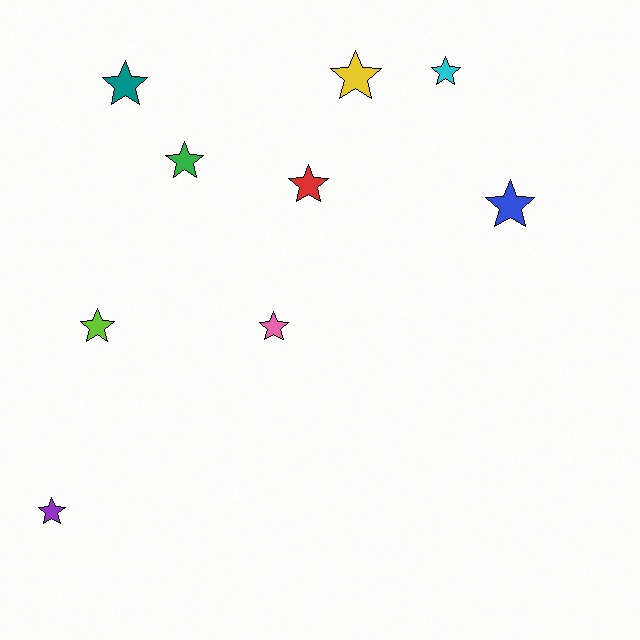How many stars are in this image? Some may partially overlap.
There are 9 stars.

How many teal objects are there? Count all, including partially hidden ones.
There is 1 teal object.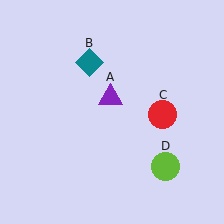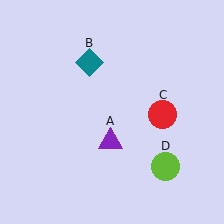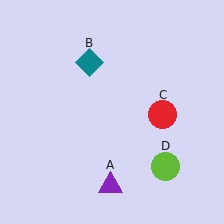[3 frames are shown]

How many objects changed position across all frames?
1 object changed position: purple triangle (object A).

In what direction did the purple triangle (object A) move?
The purple triangle (object A) moved down.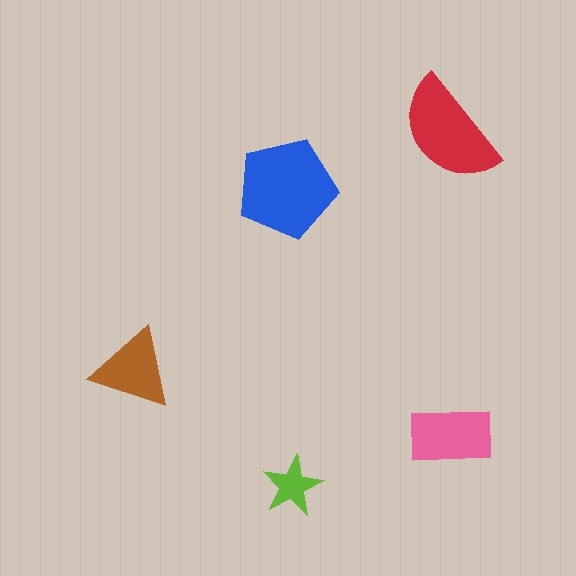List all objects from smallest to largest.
The lime star, the brown triangle, the pink rectangle, the red semicircle, the blue pentagon.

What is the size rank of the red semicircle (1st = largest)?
2nd.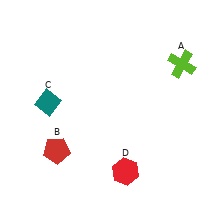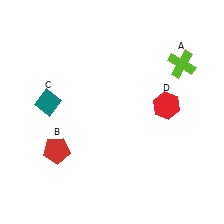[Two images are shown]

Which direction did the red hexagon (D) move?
The red hexagon (D) moved up.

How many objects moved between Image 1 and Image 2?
1 object moved between the two images.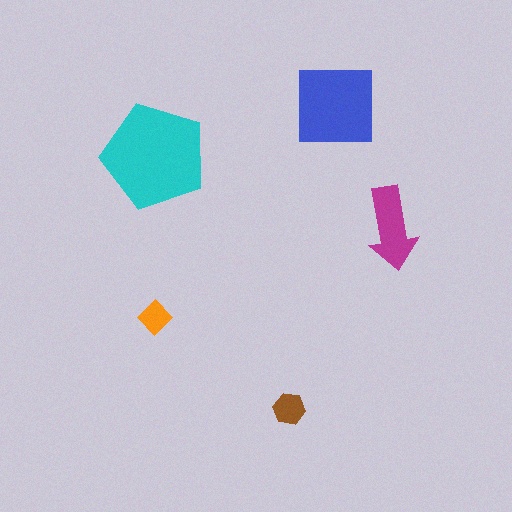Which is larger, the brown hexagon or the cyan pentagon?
The cyan pentagon.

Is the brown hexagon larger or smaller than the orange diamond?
Larger.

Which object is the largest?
The cyan pentagon.